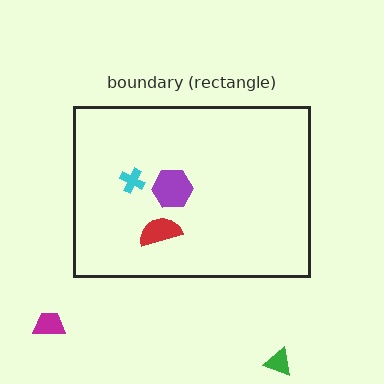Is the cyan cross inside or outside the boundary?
Inside.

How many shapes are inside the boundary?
3 inside, 2 outside.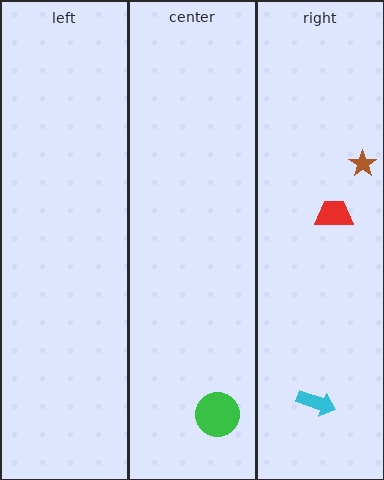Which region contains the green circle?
The center region.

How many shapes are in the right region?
3.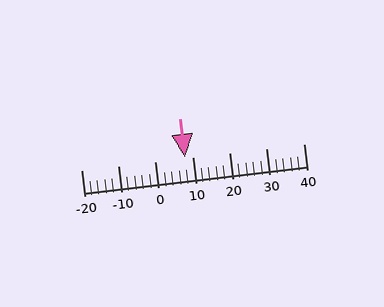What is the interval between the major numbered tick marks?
The major tick marks are spaced 10 units apart.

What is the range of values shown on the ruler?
The ruler shows values from -20 to 40.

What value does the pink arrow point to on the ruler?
The pink arrow points to approximately 8.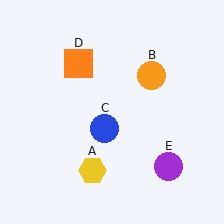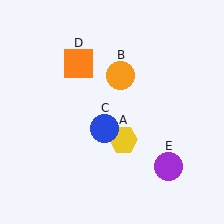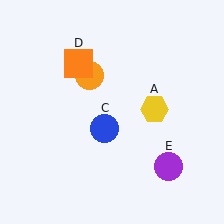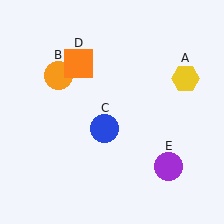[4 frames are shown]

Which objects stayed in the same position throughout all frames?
Blue circle (object C) and orange square (object D) and purple circle (object E) remained stationary.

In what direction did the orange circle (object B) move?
The orange circle (object B) moved left.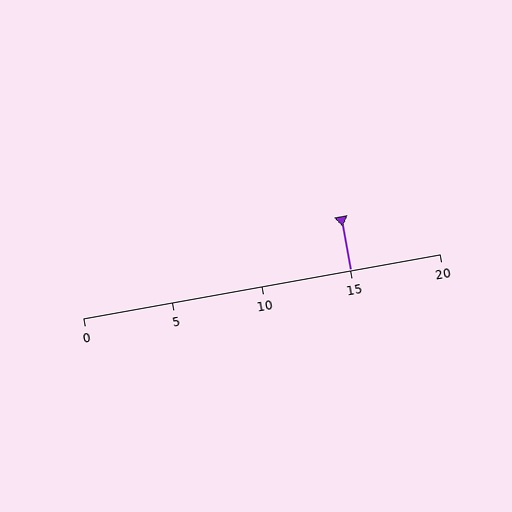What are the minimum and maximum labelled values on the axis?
The axis runs from 0 to 20.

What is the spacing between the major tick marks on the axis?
The major ticks are spaced 5 apart.